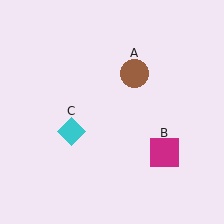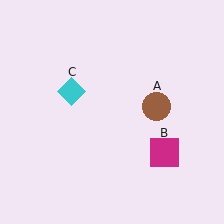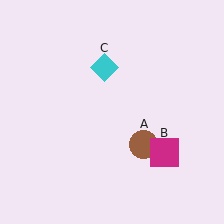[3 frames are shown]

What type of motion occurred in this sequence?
The brown circle (object A), cyan diamond (object C) rotated clockwise around the center of the scene.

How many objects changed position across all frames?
2 objects changed position: brown circle (object A), cyan diamond (object C).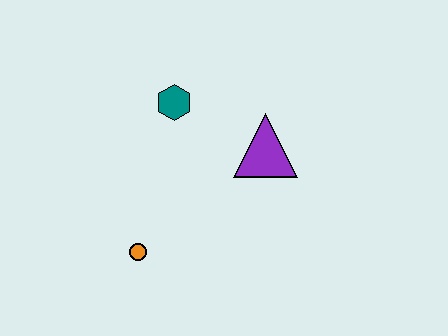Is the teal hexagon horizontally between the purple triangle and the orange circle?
Yes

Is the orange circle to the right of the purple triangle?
No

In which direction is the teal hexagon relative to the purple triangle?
The teal hexagon is to the left of the purple triangle.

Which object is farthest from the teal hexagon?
The orange circle is farthest from the teal hexagon.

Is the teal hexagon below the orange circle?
No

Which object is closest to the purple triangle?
The teal hexagon is closest to the purple triangle.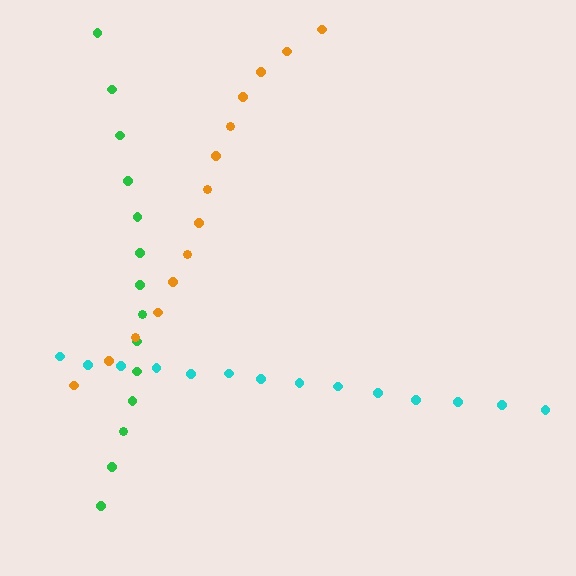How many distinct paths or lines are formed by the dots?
There are 3 distinct paths.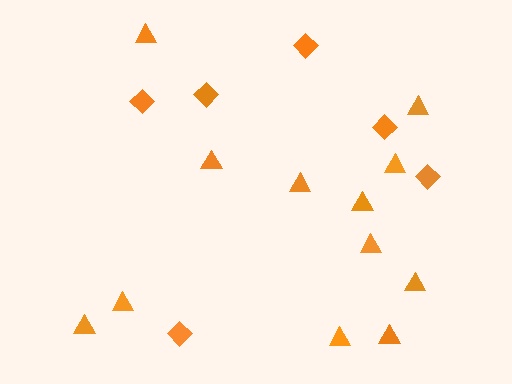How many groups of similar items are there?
There are 2 groups: one group of triangles (12) and one group of diamonds (6).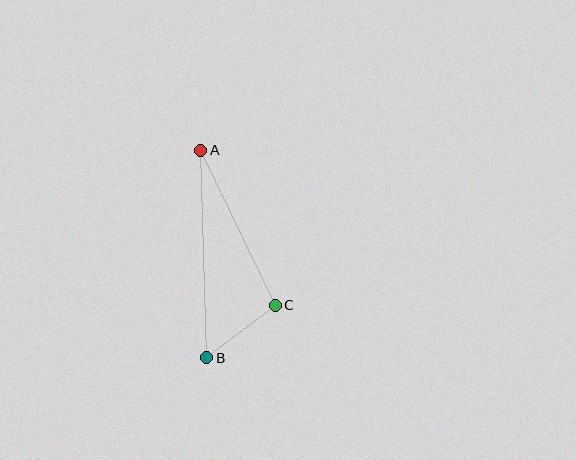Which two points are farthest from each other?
Points A and B are farthest from each other.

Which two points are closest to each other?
Points B and C are closest to each other.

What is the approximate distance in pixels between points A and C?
The distance between A and C is approximately 172 pixels.